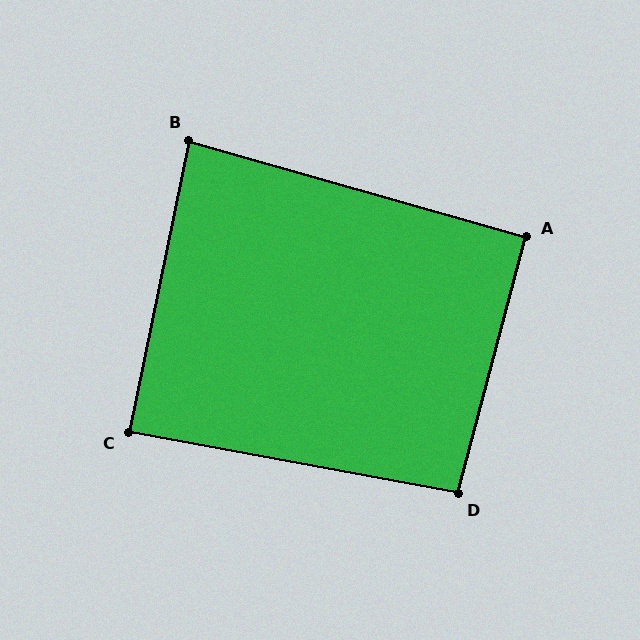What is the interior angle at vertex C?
Approximately 89 degrees (approximately right).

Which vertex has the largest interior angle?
D, at approximately 94 degrees.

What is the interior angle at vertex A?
Approximately 91 degrees (approximately right).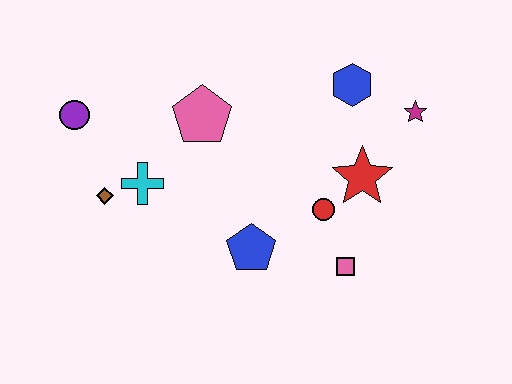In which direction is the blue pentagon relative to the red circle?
The blue pentagon is to the left of the red circle.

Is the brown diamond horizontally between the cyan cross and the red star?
No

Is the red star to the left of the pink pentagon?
No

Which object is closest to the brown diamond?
The cyan cross is closest to the brown diamond.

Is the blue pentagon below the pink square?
No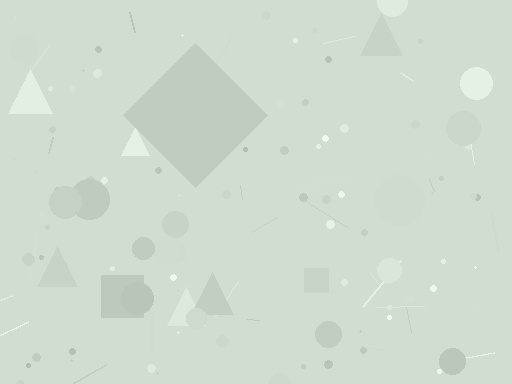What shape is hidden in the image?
A diamond is hidden in the image.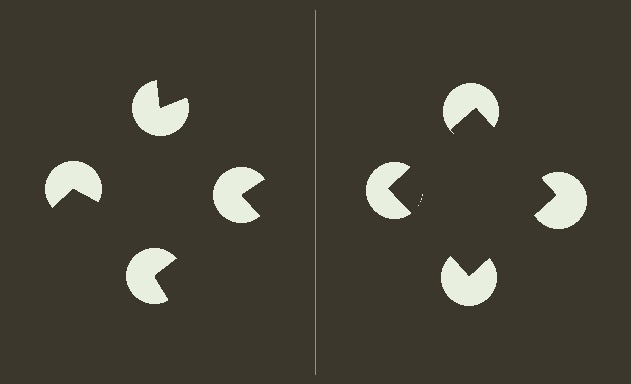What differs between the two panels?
The pac-man discs are positioned identically on both sides; only the wedge orientations differ. On the right they align to a square; on the left they are misaligned.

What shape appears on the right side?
An illusory square.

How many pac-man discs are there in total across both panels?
8 — 4 on each side.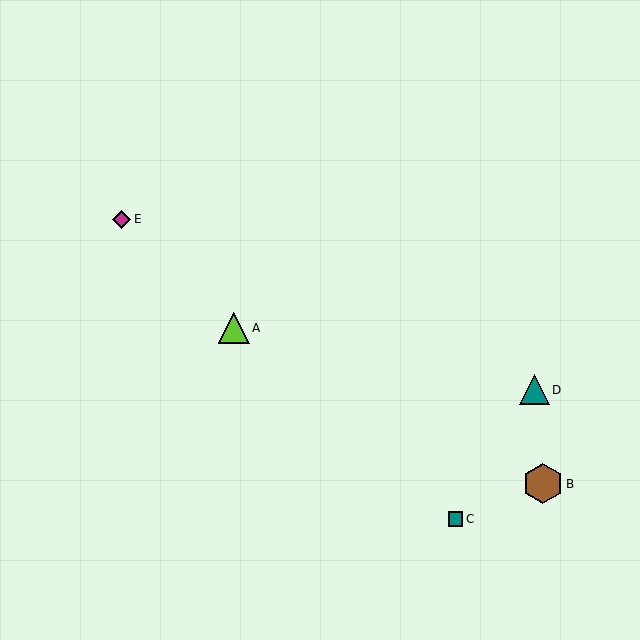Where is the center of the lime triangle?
The center of the lime triangle is at (234, 328).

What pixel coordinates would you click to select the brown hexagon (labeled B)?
Click at (543, 484) to select the brown hexagon B.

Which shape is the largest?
The brown hexagon (labeled B) is the largest.